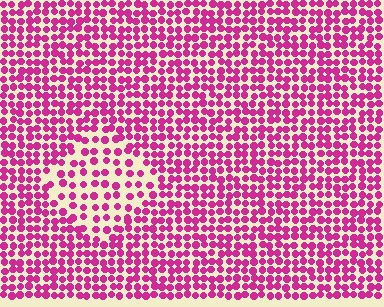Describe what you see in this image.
The image contains small magenta elements arranged at two different densities. A diamond-shaped region is visible where the elements are less densely packed than the surrounding area.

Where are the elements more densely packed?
The elements are more densely packed outside the diamond boundary.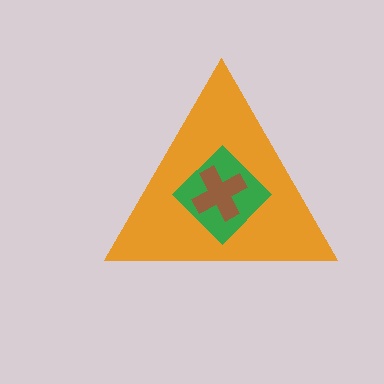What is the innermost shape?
The brown cross.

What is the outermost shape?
The orange triangle.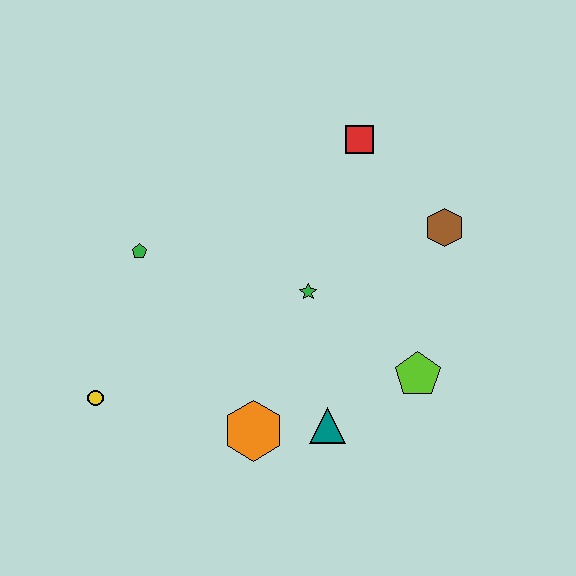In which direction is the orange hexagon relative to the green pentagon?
The orange hexagon is below the green pentagon.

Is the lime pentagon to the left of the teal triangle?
No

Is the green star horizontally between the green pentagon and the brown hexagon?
Yes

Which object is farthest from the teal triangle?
The red square is farthest from the teal triangle.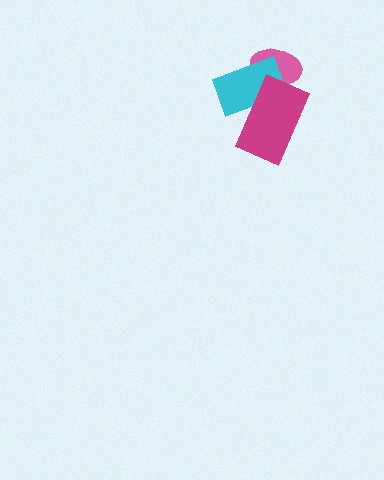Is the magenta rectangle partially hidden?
No, no other shape covers it.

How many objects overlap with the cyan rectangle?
2 objects overlap with the cyan rectangle.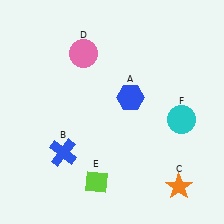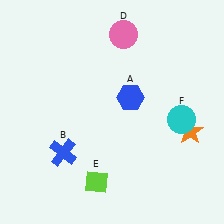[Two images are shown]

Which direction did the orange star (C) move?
The orange star (C) moved up.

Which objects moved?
The objects that moved are: the orange star (C), the pink circle (D).